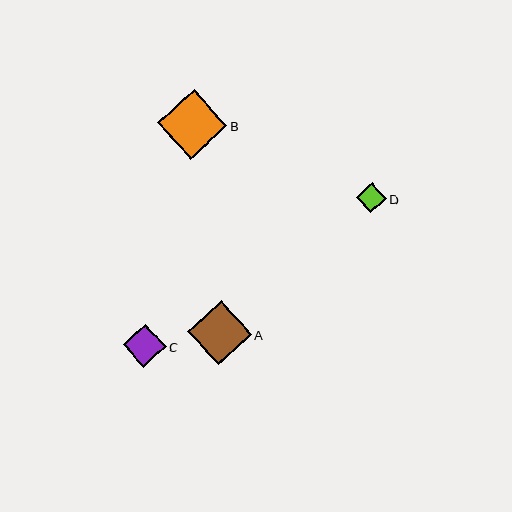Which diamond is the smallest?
Diamond D is the smallest with a size of approximately 30 pixels.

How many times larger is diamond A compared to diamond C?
Diamond A is approximately 1.5 times the size of diamond C.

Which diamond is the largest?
Diamond B is the largest with a size of approximately 70 pixels.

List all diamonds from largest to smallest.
From largest to smallest: B, A, C, D.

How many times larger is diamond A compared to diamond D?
Diamond A is approximately 2.1 times the size of diamond D.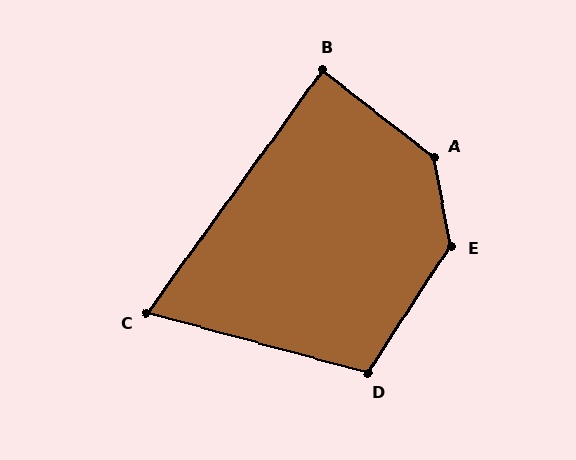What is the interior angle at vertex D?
Approximately 108 degrees (obtuse).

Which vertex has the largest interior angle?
A, at approximately 138 degrees.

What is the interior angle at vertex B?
Approximately 88 degrees (approximately right).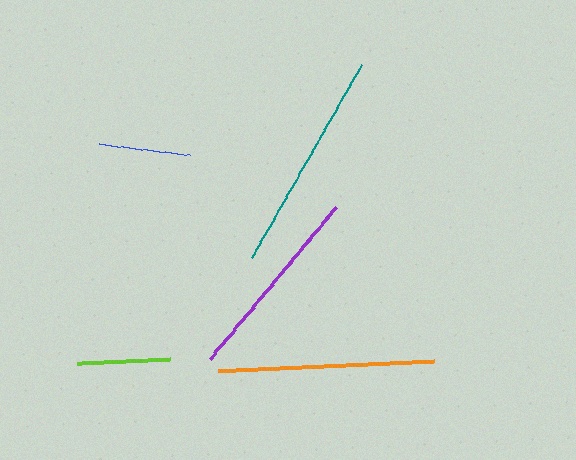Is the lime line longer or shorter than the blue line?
The lime line is longer than the blue line.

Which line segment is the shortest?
The blue line is the shortest at approximately 91 pixels.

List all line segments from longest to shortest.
From longest to shortest: teal, orange, purple, lime, blue.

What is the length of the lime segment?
The lime segment is approximately 94 pixels long.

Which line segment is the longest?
The teal line is the longest at approximately 221 pixels.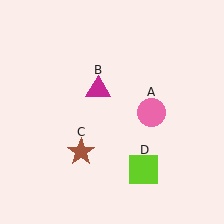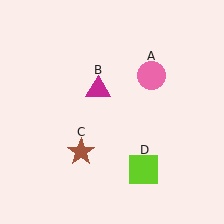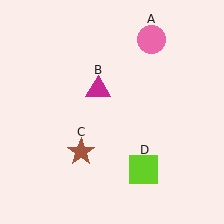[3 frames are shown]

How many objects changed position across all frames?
1 object changed position: pink circle (object A).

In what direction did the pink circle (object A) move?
The pink circle (object A) moved up.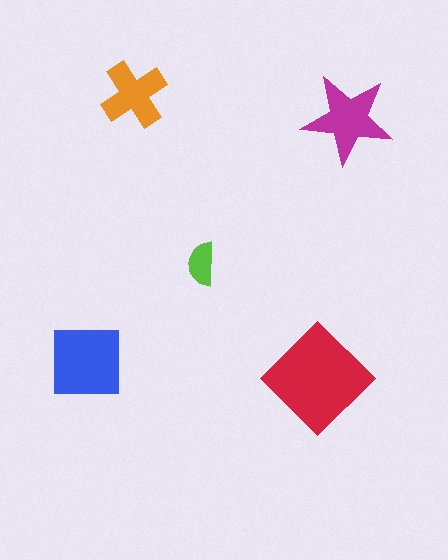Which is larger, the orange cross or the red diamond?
The red diamond.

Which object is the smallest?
The lime semicircle.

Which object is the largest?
The red diamond.